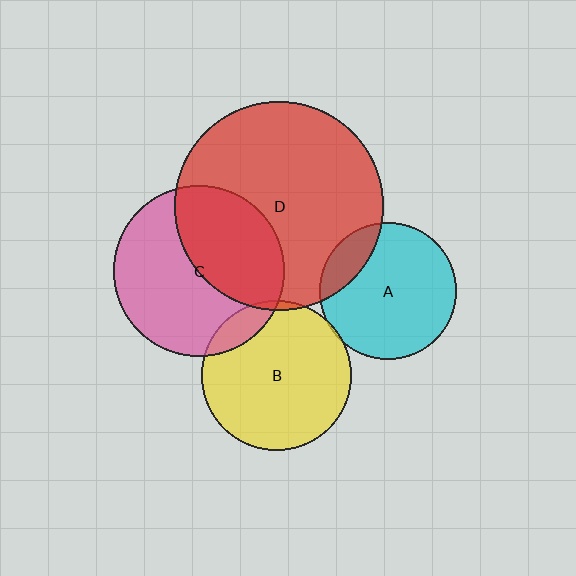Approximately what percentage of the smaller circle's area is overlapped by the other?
Approximately 10%.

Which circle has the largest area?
Circle D (red).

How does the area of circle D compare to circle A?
Approximately 2.3 times.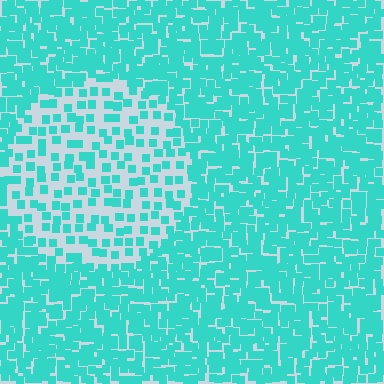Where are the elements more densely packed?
The elements are more densely packed outside the circle boundary.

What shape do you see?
I see a circle.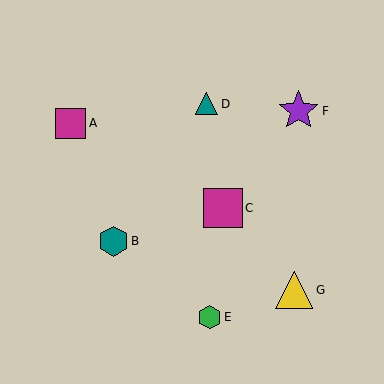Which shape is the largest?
The purple star (labeled F) is the largest.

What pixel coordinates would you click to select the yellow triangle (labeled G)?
Click at (294, 290) to select the yellow triangle G.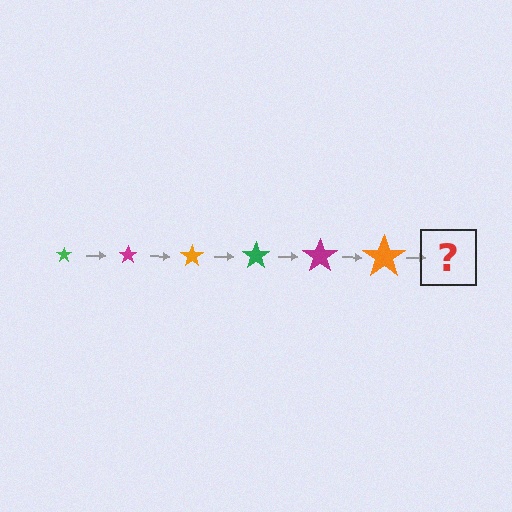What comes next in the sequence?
The next element should be a green star, larger than the previous one.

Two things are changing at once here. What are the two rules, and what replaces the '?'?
The two rules are that the star grows larger each step and the color cycles through green, magenta, and orange. The '?' should be a green star, larger than the previous one.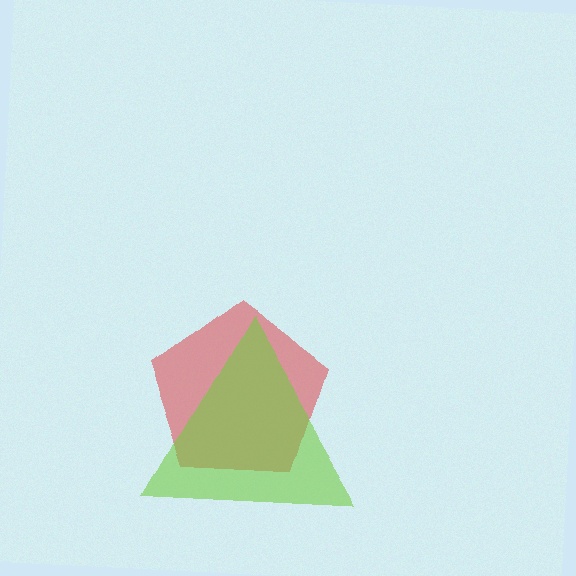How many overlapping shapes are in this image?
There are 2 overlapping shapes in the image.